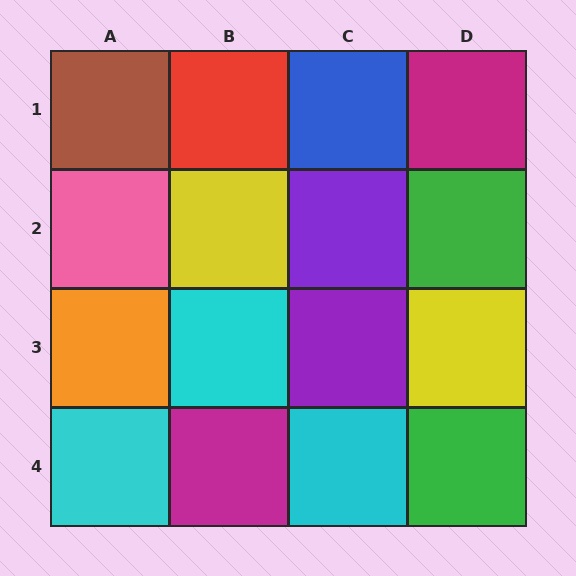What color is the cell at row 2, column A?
Pink.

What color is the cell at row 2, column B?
Yellow.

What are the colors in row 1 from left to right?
Brown, red, blue, magenta.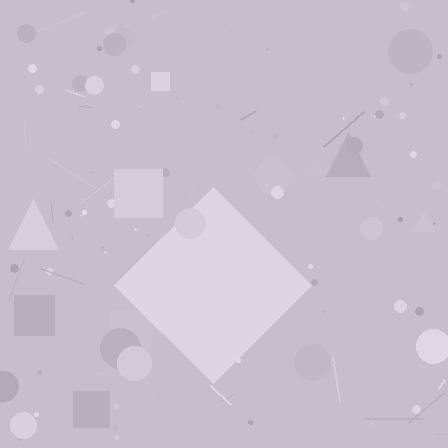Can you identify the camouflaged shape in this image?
The camouflaged shape is a diamond.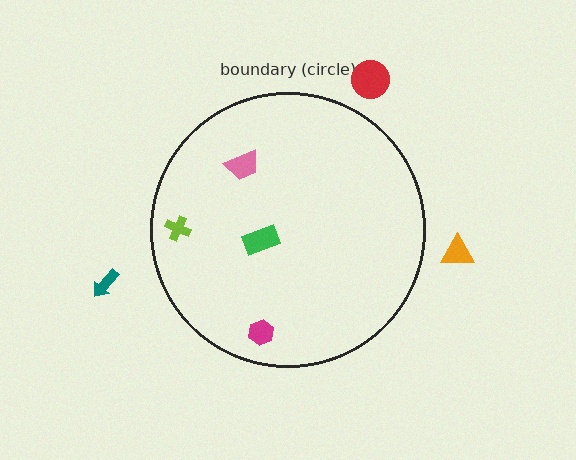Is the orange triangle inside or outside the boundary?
Outside.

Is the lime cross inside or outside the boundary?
Inside.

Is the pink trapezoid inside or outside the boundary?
Inside.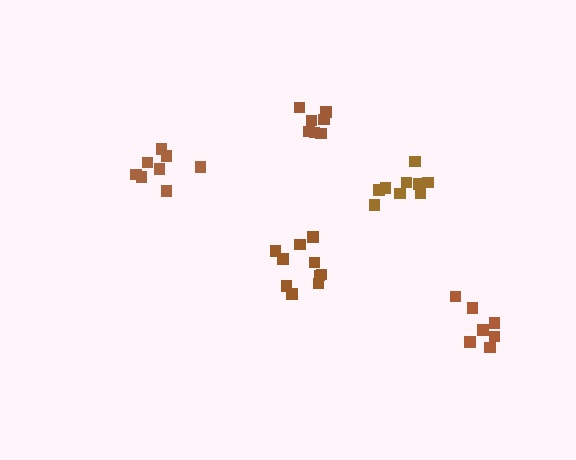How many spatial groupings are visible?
There are 5 spatial groupings.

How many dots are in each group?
Group 1: 11 dots, Group 2: 9 dots, Group 3: 7 dots, Group 4: 7 dots, Group 5: 8 dots (42 total).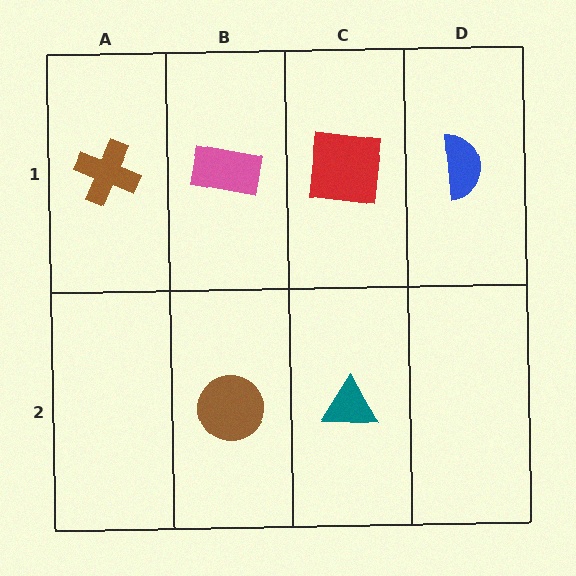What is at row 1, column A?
A brown cross.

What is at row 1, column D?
A blue semicircle.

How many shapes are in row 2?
2 shapes.